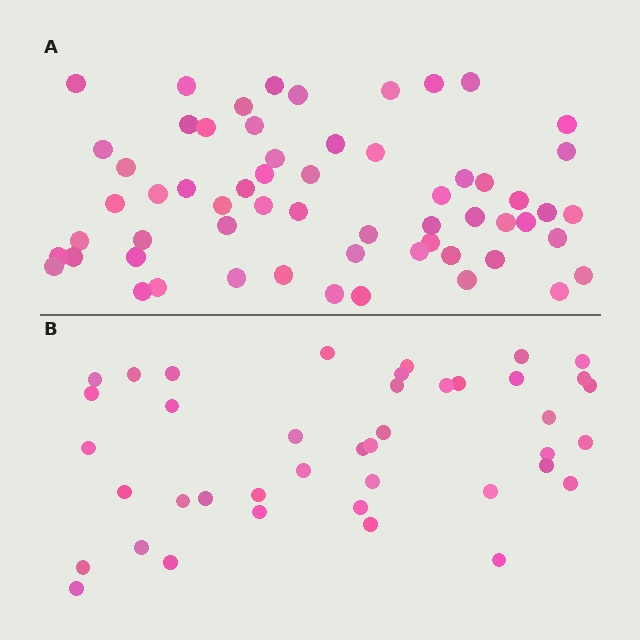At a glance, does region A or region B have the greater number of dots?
Region A (the top region) has more dots.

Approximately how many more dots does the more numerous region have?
Region A has approximately 20 more dots than region B.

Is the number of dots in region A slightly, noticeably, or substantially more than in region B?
Region A has substantially more. The ratio is roughly 1.5 to 1.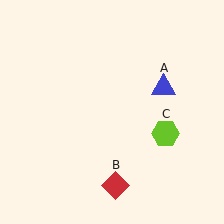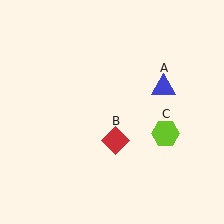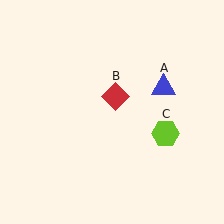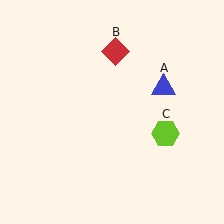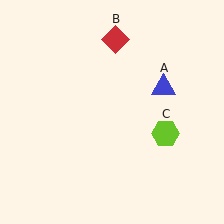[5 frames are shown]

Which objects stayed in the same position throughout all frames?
Blue triangle (object A) and lime hexagon (object C) remained stationary.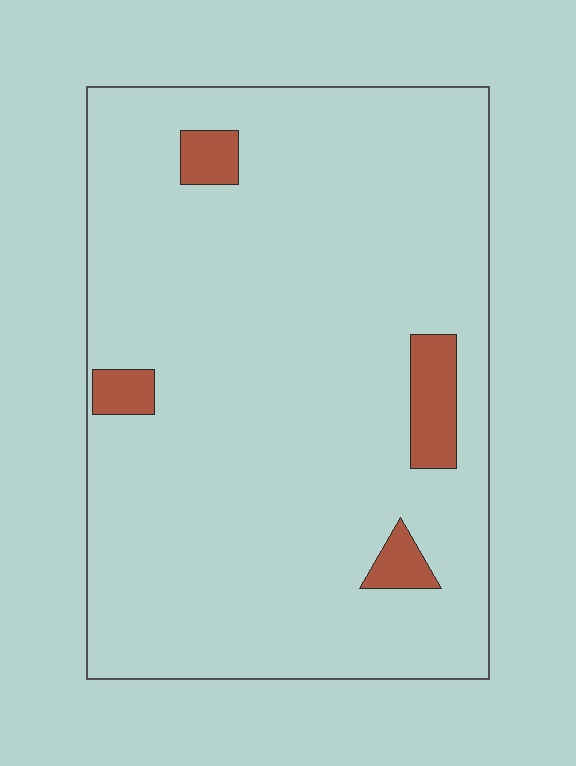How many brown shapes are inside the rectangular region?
4.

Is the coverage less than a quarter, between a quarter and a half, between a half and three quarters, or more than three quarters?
Less than a quarter.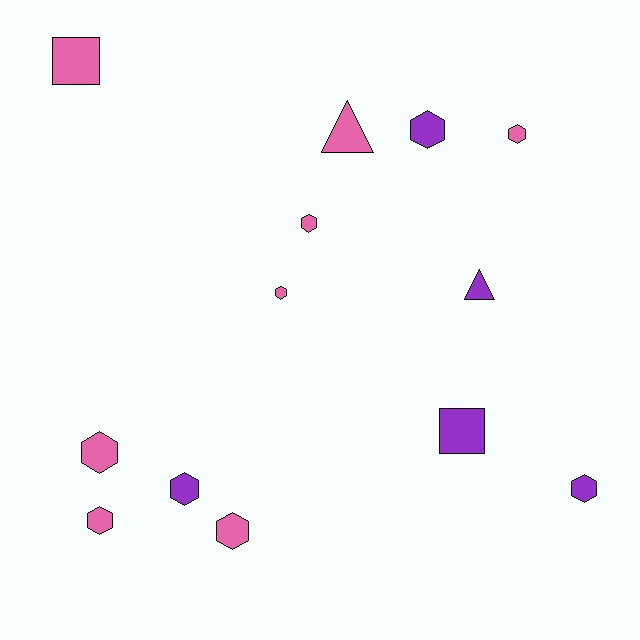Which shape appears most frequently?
Hexagon, with 9 objects.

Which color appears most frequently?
Pink, with 8 objects.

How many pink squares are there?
There is 1 pink square.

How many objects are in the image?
There are 13 objects.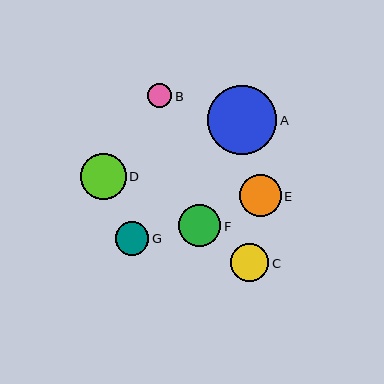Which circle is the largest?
Circle A is the largest with a size of approximately 69 pixels.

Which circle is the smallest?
Circle B is the smallest with a size of approximately 24 pixels.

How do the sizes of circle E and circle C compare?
Circle E and circle C are approximately the same size.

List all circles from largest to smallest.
From largest to smallest: A, D, F, E, C, G, B.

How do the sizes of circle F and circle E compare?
Circle F and circle E are approximately the same size.